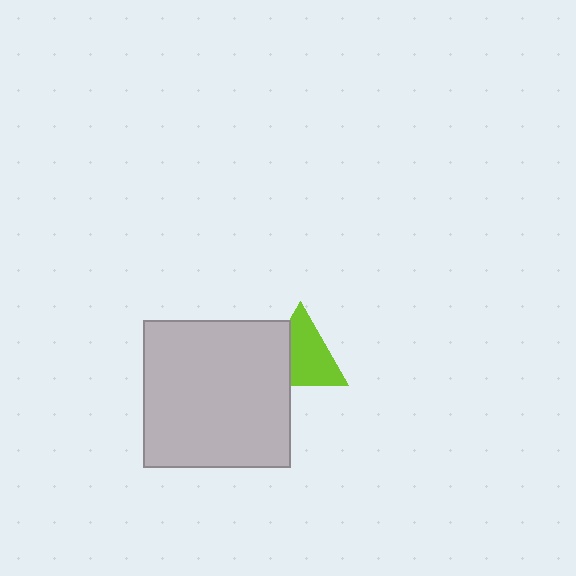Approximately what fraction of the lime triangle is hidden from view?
Roughly 34% of the lime triangle is hidden behind the light gray square.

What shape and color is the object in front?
The object in front is a light gray square.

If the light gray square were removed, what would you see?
You would see the complete lime triangle.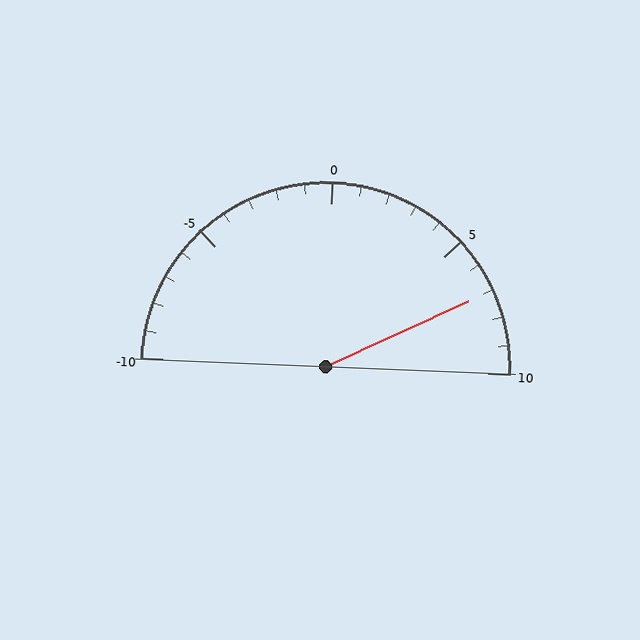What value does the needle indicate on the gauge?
The needle indicates approximately 7.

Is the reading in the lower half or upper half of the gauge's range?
The reading is in the upper half of the range (-10 to 10).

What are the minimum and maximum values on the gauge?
The gauge ranges from -10 to 10.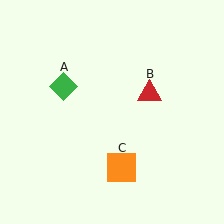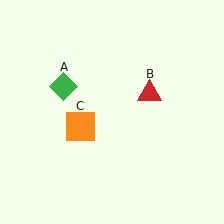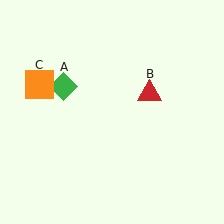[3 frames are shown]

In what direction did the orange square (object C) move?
The orange square (object C) moved up and to the left.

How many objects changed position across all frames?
1 object changed position: orange square (object C).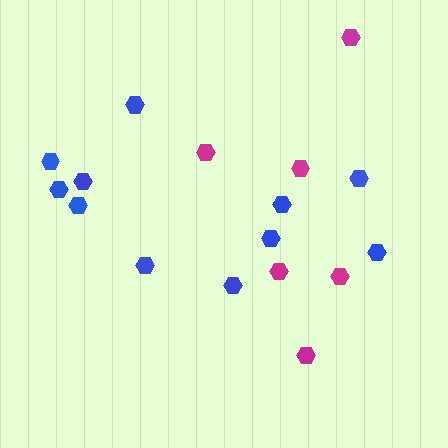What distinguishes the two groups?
There are 2 groups: one group of blue hexagons (11) and one group of magenta hexagons (6).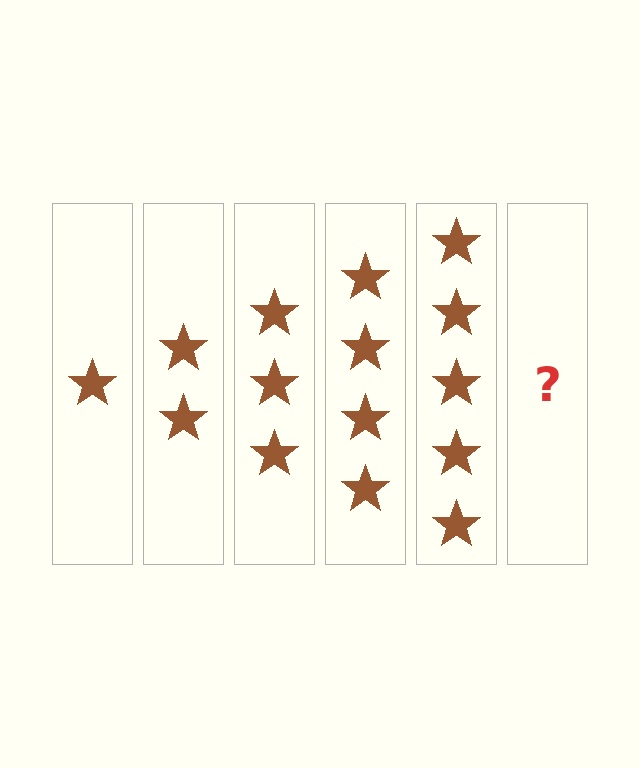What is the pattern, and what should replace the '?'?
The pattern is that each step adds one more star. The '?' should be 6 stars.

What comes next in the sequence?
The next element should be 6 stars.